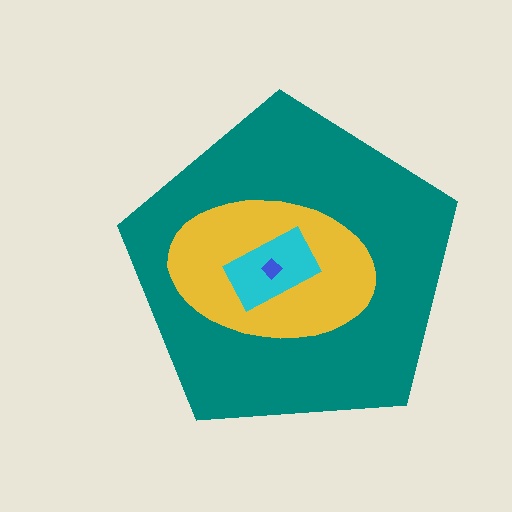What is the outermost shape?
The teal pentagon.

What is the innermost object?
The blue diamond.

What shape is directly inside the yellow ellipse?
The cyan rectangle.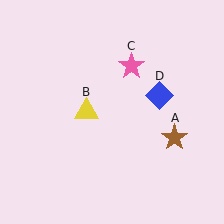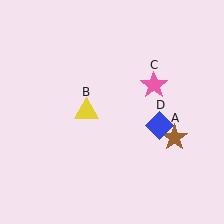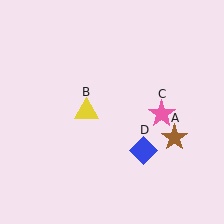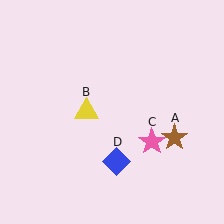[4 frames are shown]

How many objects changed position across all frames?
2 objects changed position: pink star (object C), blue diamond (object D).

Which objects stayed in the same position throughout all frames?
Brown star (object A) and yellow triangle (object B) remained stationary.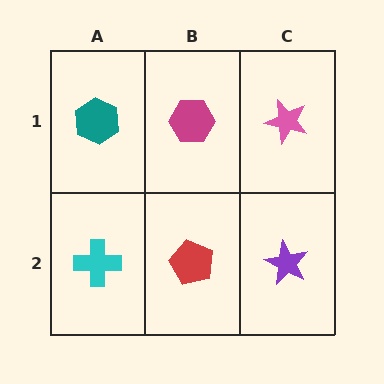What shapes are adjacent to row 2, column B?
A magenta hexagon (row 1, column B), a cyan cross (row 2, column A), a purple star (row 2, column C).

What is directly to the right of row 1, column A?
A magenta hexagon.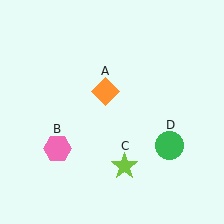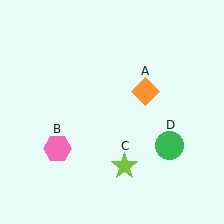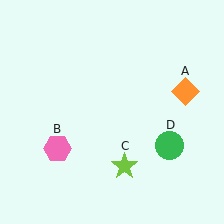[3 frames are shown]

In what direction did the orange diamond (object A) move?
The orange diamond (object A) moved right.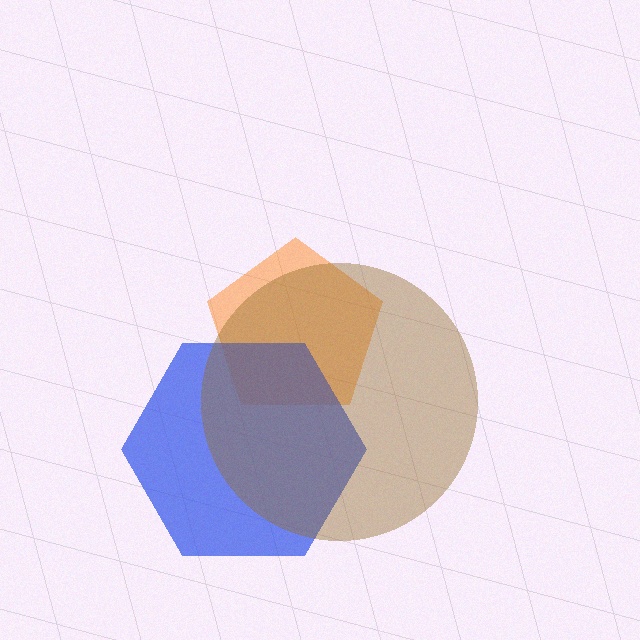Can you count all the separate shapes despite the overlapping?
Yes, there are 3 separate shapes.